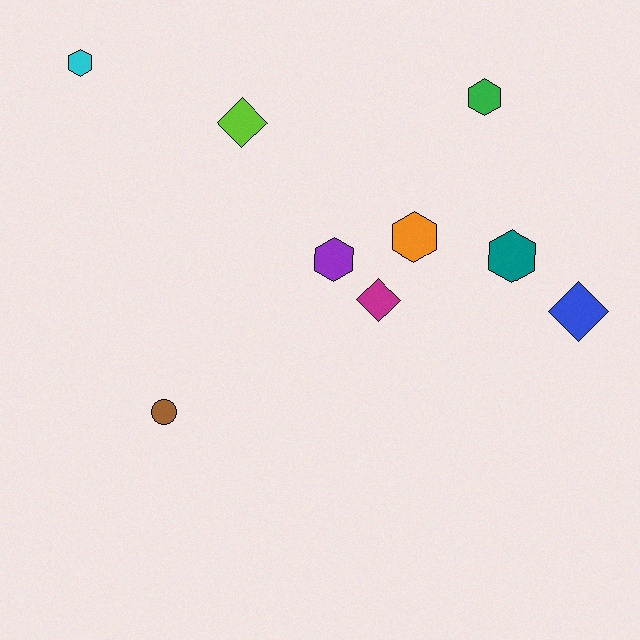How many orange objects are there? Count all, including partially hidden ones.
There is 1 orange object.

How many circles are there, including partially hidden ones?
There is 1 circle.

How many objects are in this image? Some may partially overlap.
There are 9 objects.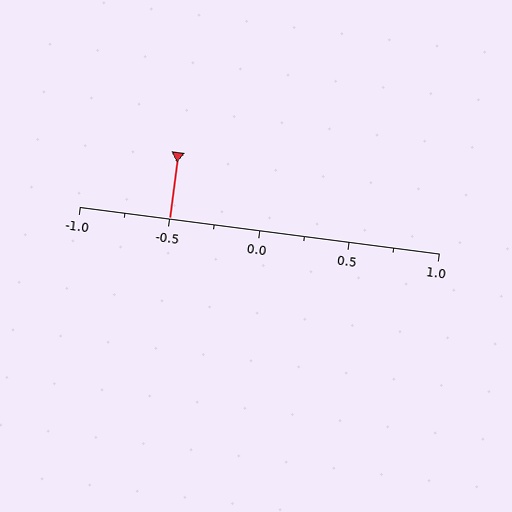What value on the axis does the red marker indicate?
The marker indicates approximately -0.5.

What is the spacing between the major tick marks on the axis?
The major ticks are spaced 0.5 apart.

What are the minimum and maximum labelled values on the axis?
The axis runs from -1.0 to 1.0.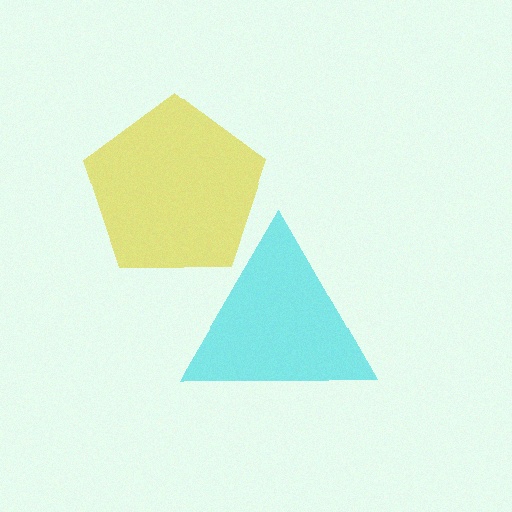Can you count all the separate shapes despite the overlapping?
Yes, there are 2 separate shapes.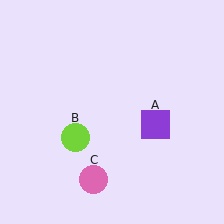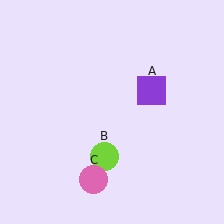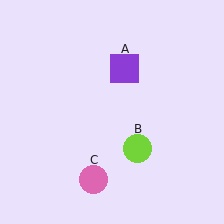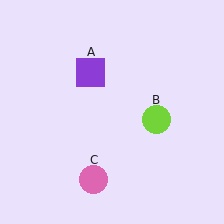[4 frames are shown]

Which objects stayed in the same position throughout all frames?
Pink circle (object C) remained stationary.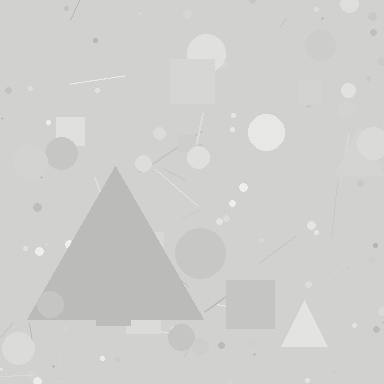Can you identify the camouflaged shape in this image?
The camouflaged shape is a triangle.